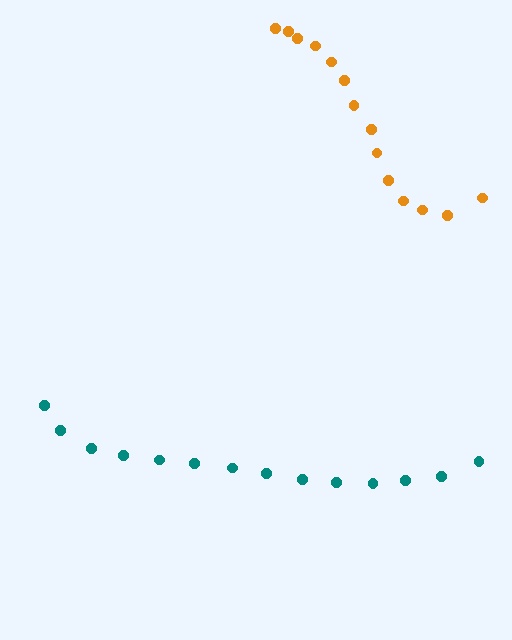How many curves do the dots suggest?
There are 2 distinct paths.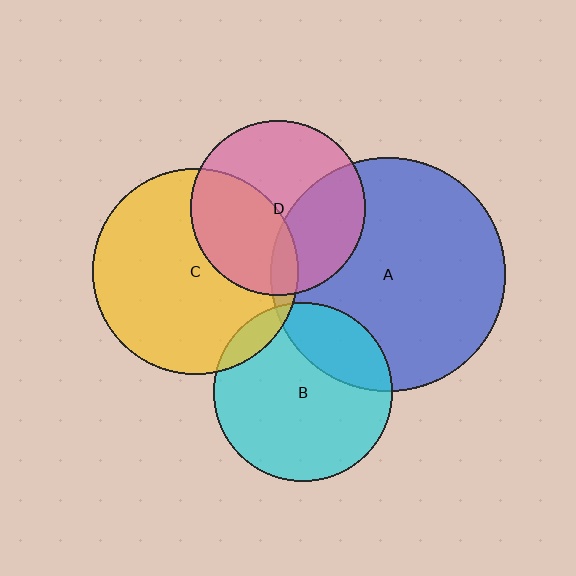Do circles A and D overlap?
Yes.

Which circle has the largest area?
Circle A (blue).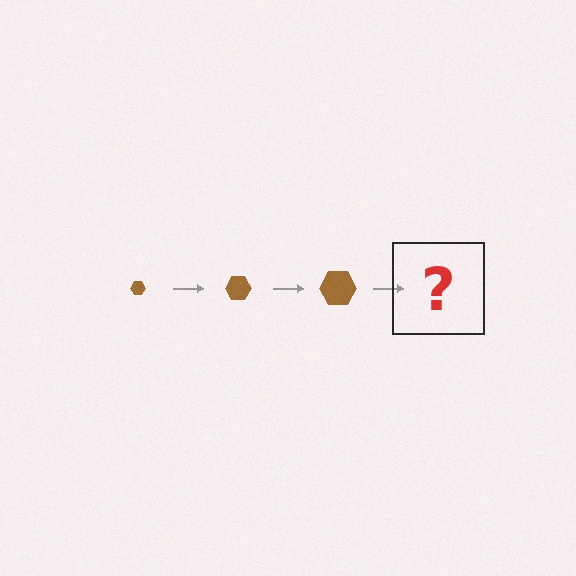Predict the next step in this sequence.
The next step is a brown hexagon, larger than the previous one.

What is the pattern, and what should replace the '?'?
The pattern is that the hexagon gets progressively larger each step. The '?' should be a brown hexagon, larger than the previous one.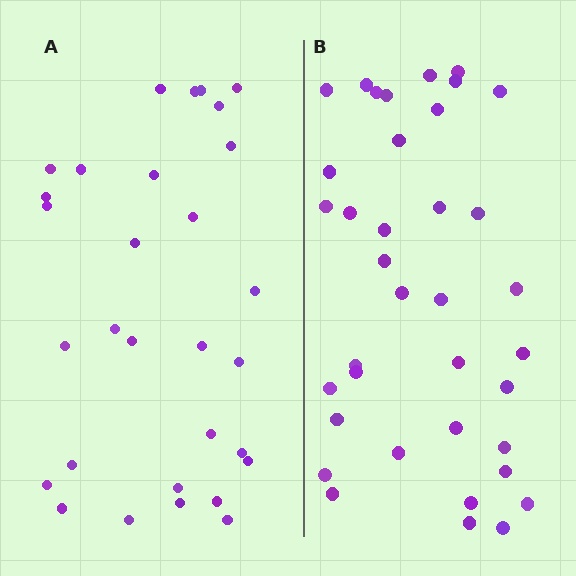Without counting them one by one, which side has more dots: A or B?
Region B (the right region) has more dots.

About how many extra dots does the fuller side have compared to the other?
Region B has roughly 8 or so more dots than region A.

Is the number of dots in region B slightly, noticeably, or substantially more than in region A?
Region B has only slightly more — the two regions are fairly close. The ratio is roughly 1.2 to 1.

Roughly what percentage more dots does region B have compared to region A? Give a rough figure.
About 25% more.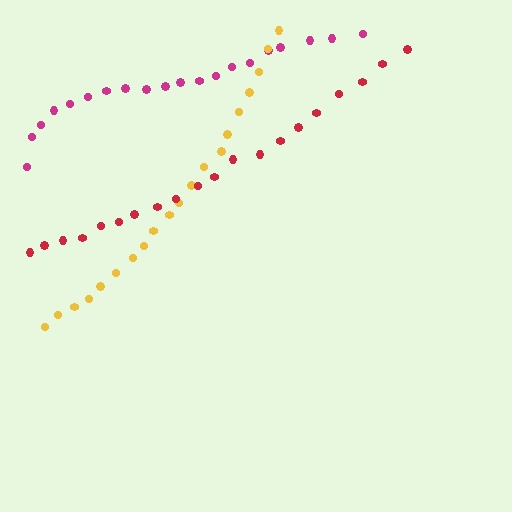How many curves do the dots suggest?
There are 3 distinct paths.